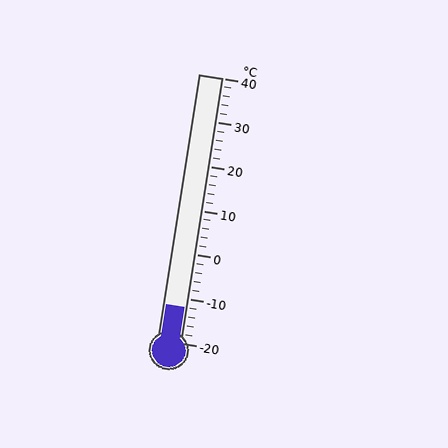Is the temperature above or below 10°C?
The temperature is below 10°C.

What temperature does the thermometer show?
The thermometer shows approximately -12°C.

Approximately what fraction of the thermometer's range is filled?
The thermometer is filled to approximately 15% of its range.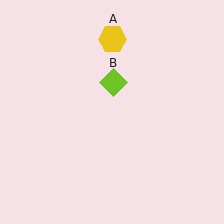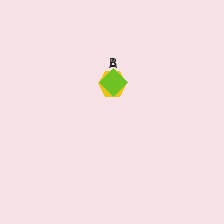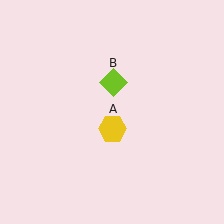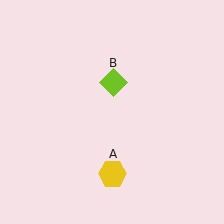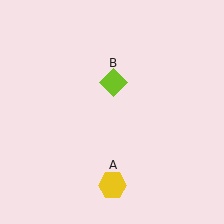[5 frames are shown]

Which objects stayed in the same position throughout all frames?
Lime diamond (object B) remained stationary.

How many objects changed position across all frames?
1 object changed position: yellow hexagon (object A).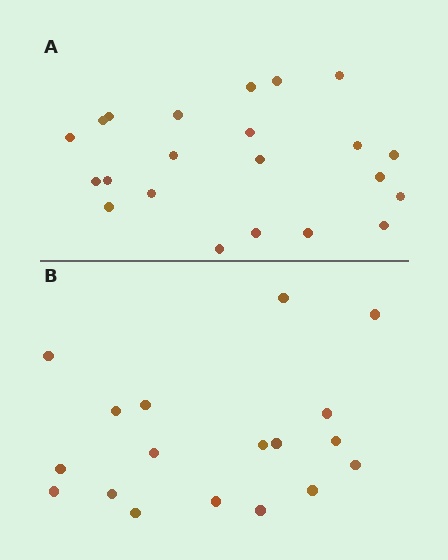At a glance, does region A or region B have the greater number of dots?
Region A (the top region) has more dots.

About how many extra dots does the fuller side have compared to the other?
Region A has about 4 more dots than region B.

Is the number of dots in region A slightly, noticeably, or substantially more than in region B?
Region A has only slightly more — the two regions are fairly close. The ratio is roughly 1.2 to 1.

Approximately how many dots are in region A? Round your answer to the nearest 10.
About 20 dots. (The exact count is 22, which rounds to 20.)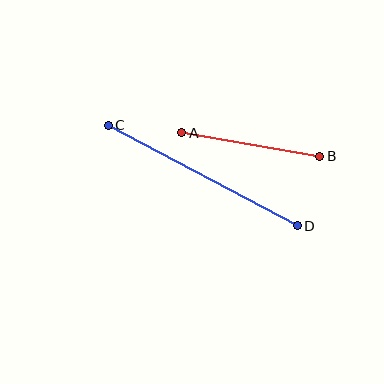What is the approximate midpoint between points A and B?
The midpoint is at approximately (251, 145) pixels.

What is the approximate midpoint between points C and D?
The midpoint is at approximately (203, 176) pixels.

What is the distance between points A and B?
The distance is approximately 140 pixels.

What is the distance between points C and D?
The distance is approximately 214 pixels.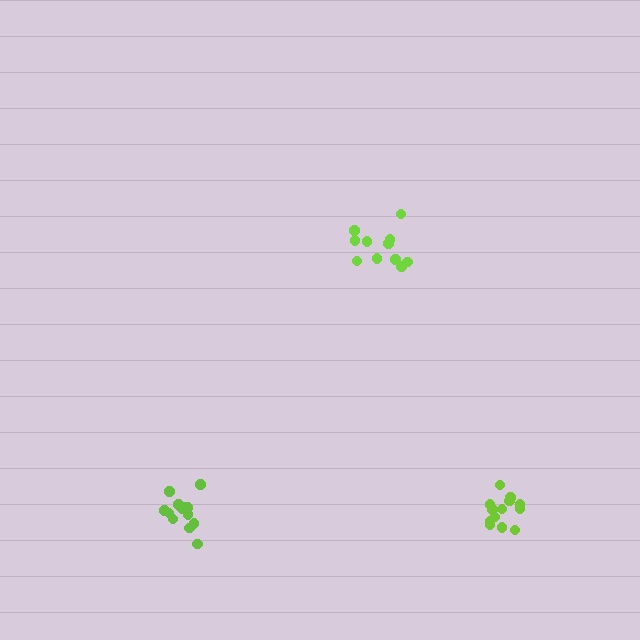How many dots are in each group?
Group 1: 11 dots, Group 2: 13 dots, Group 3: 13 dots (37 total).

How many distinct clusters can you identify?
There are 3 distinct clusters.